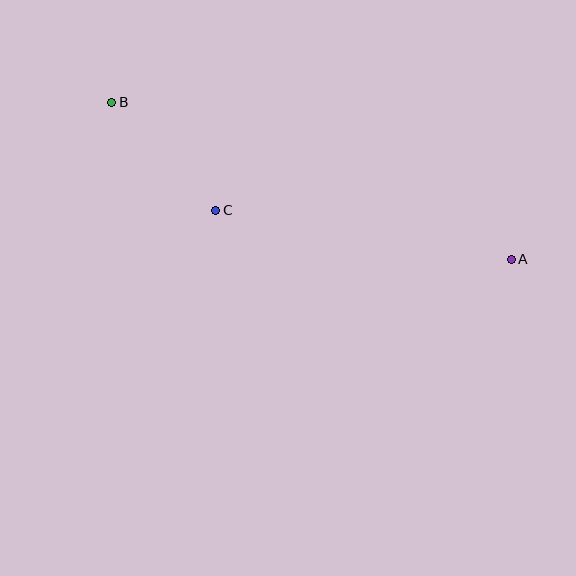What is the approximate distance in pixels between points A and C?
The distance between A and C is approximately 300 pixels.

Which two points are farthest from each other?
Points A and B are farthest from each other.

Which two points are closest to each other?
Points B and C are closest to each other.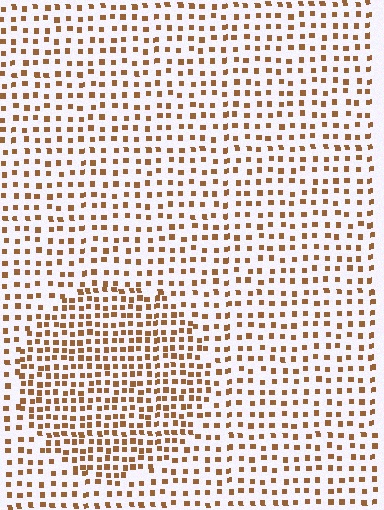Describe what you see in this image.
The image contains small brown elements arranged at two different densities. A circle-shaped region is visible where the elements are more densely packed than the surrounding area.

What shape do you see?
I see a circle.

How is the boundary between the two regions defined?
The boundary is defined by a change in element density (approximately 1.7x ratio). All elements are the same color, size, and shape.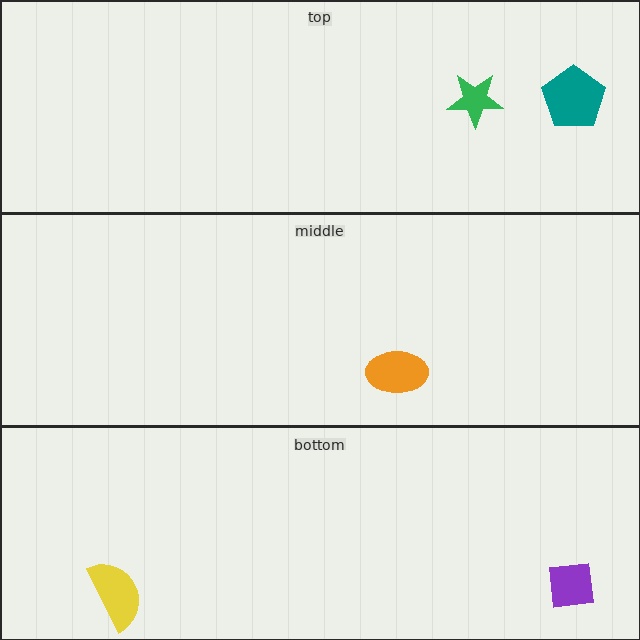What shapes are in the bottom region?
The yellow semicircle, the purple square.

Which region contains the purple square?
The bottom region.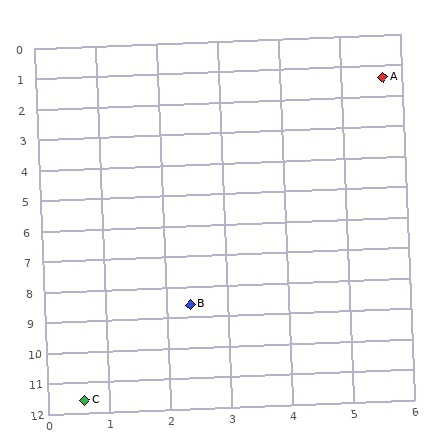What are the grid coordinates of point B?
Point B is at approximately (2.4, 8.6).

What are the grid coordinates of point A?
Point A is at approximately (5.7, 1.4).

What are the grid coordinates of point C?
Point C is at approximately (0.6, 11.6).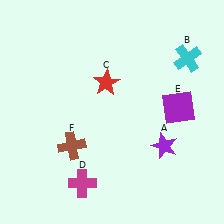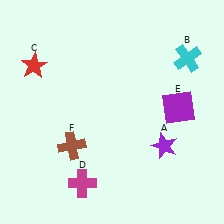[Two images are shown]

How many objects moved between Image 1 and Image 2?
1 object moved between the two images.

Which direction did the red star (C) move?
The red star (C) moved left.